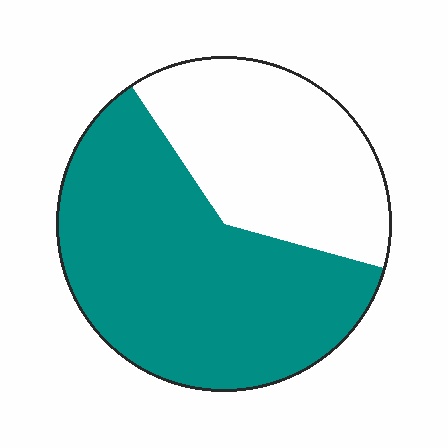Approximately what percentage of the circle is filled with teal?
Approximately 60%.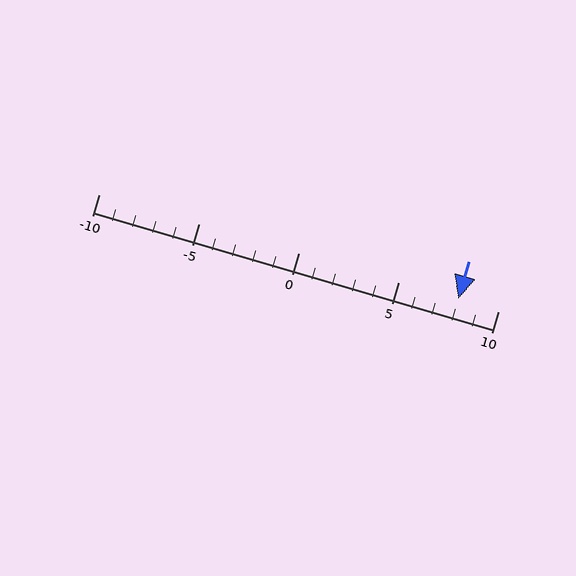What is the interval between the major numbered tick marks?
The major tick marks are spaced 5 units apart.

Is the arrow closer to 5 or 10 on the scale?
The arrow is closer to 10.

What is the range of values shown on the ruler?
The ruler shows values from -10 to 10.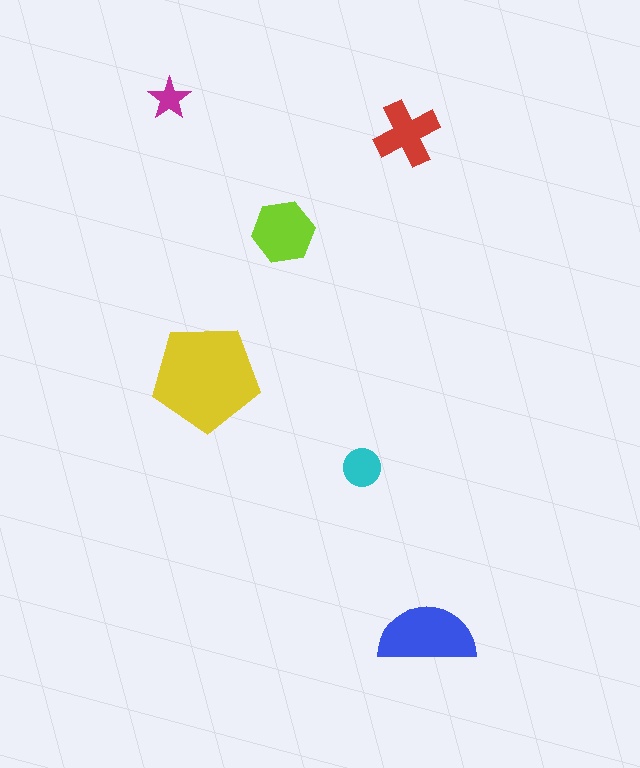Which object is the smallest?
The magenta star.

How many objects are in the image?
There are 6 objects in the image.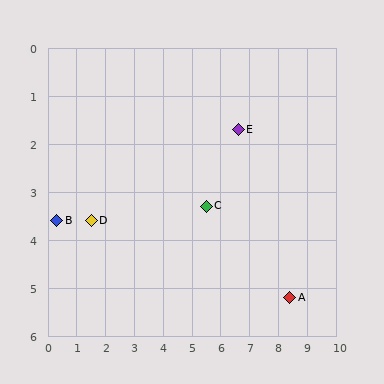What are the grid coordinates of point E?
Point E is at approximately (6.6, 1.7).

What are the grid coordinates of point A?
Point A is at approximately (8.4, 5.2).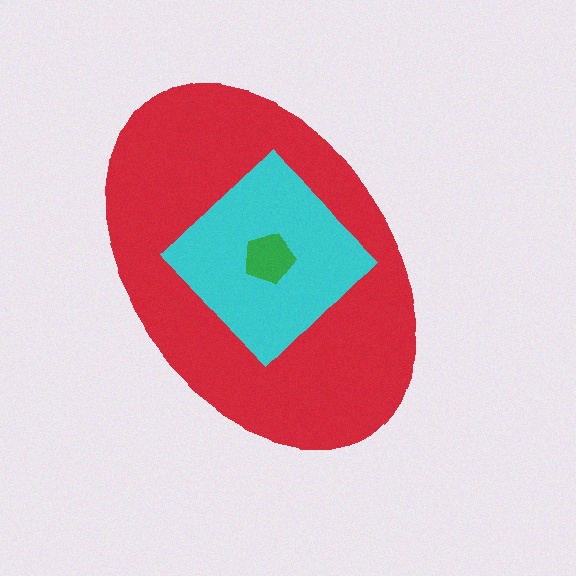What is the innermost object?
The green pentagon.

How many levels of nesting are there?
3.